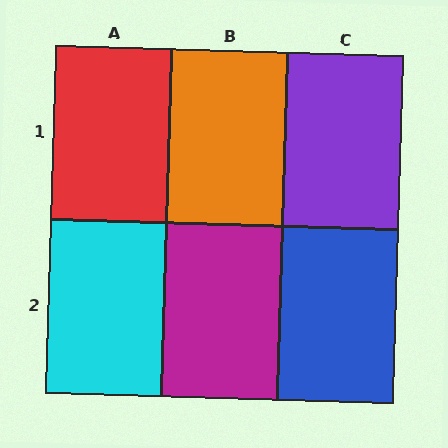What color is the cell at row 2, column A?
Cyan.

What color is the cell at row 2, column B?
Magenta.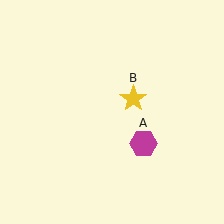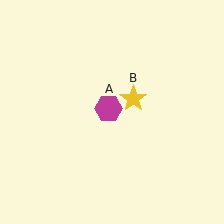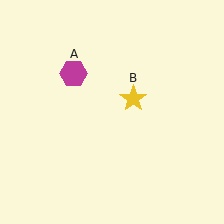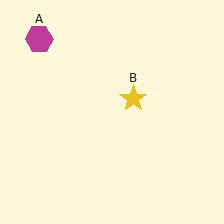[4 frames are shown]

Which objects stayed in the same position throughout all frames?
Yellow star (object B) remained stationary.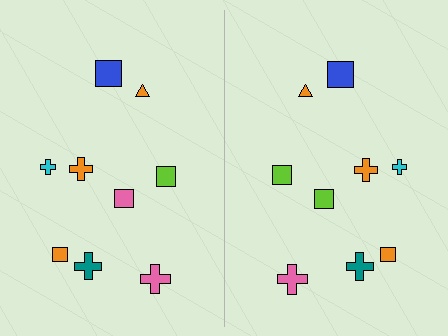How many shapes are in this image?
There are 18 shapes in this image.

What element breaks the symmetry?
The lime square on the right side breaks the symmetry — its mirror counterpart is pink.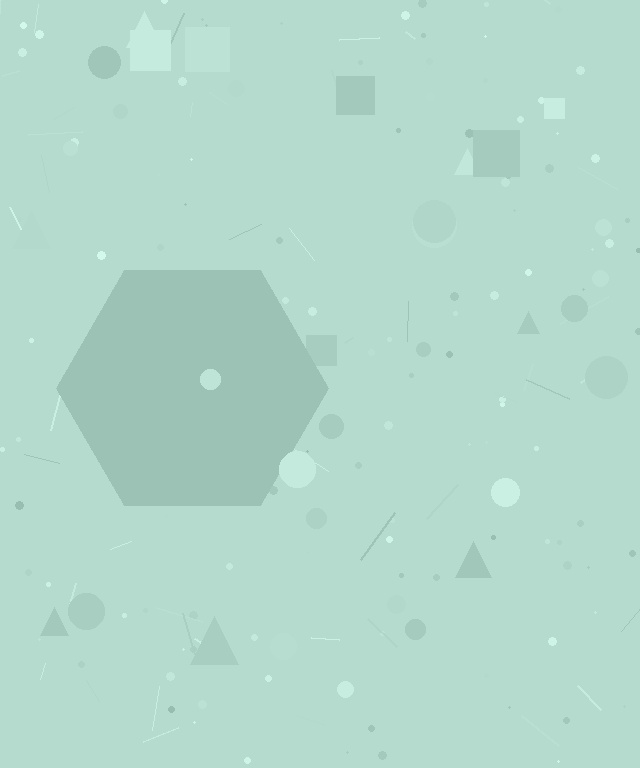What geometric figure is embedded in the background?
A hexagon is embedded in the background.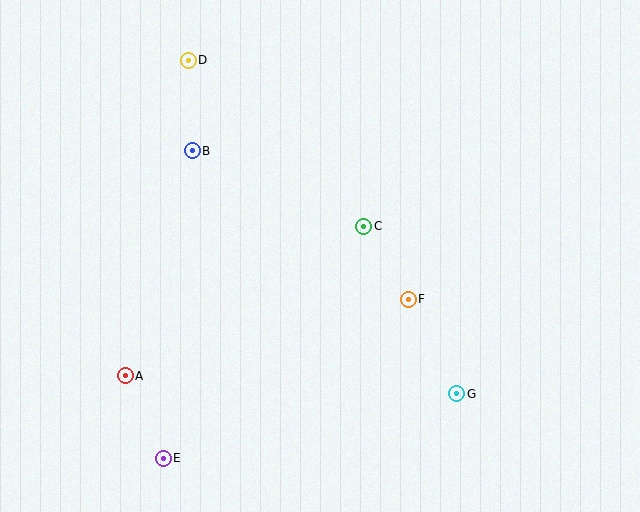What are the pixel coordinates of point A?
Point A is at (125, 376).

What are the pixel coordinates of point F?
Point F is at (408, 299).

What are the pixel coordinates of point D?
Point D is at (188, 60).